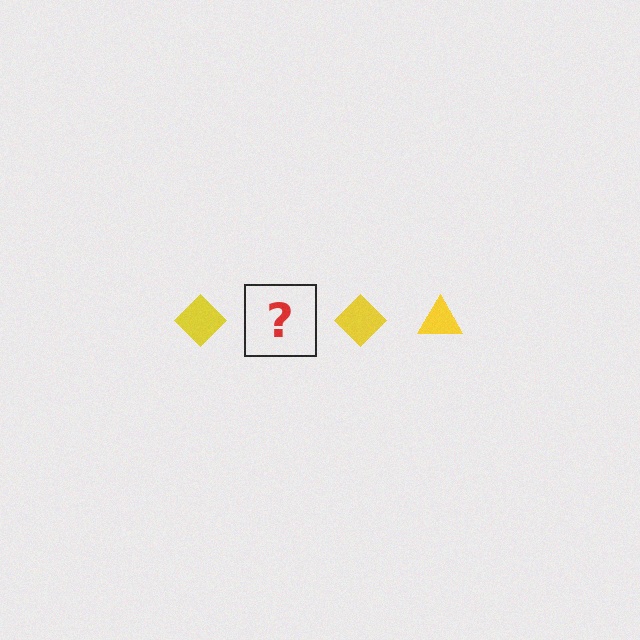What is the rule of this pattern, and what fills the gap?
The rule is that the pattern cycles through diamond, triangle shapes in yellow. The gap should be filled with a yellow triangle.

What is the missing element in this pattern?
The missing element is a yellow triangle.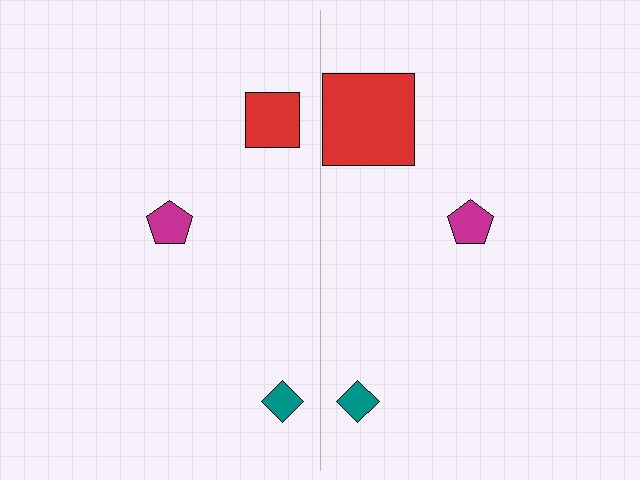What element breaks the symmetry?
The red square on the right side has a different size than its mirror counterpart.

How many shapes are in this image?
There are 6 shapes in this image.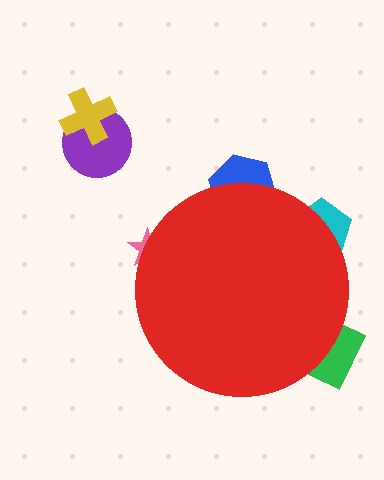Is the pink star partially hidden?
Yes, the pink star is partially hidden behind the red circle.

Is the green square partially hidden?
Yes, the green square is partially hidden behind the red circle.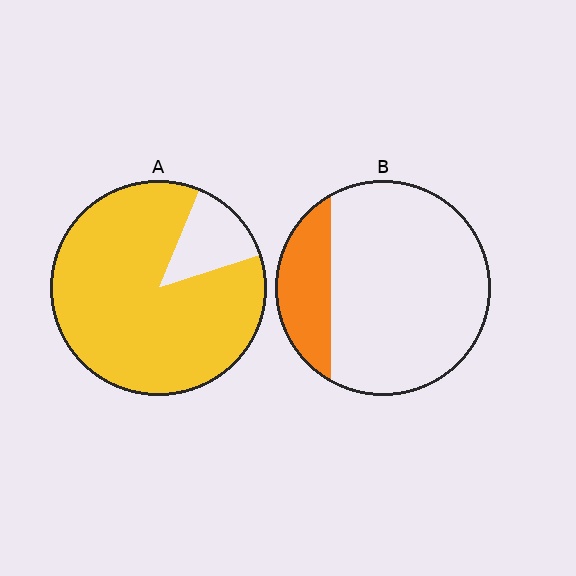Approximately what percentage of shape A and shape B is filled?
A is approximately 85% and B is approximately 20%.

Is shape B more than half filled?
No.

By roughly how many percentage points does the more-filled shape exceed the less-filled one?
By roughly 65 percentage points (A over B).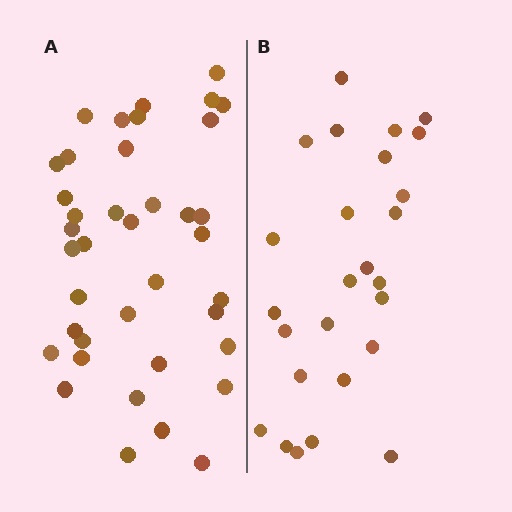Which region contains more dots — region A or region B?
Region A (the left region) has more dots.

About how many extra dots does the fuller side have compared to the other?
Region A has approximately 15 more dots than region B.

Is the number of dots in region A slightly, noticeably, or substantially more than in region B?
Region A has substantially more. The ratio is roughly 1.5 to 1.